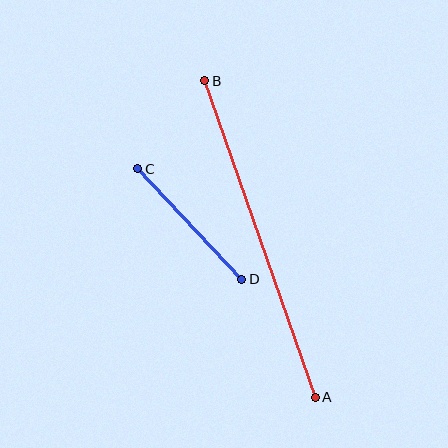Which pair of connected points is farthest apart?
Points A and B are farthest apart.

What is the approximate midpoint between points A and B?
The midpoint is at approximately (260, 239) pixels.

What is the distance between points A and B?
The distance is approximately 335 pixels.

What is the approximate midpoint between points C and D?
The midpoint is at approximately (190, 224) pixels.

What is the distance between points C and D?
The distance is approximately 152 pixels.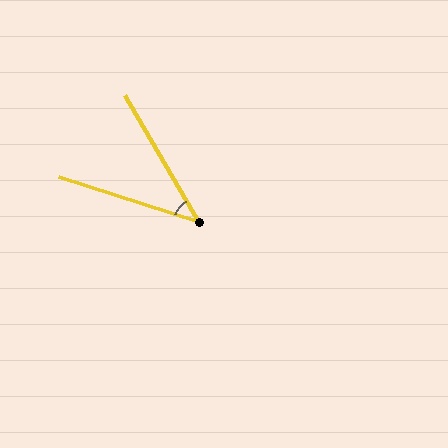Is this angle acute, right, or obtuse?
It is acute.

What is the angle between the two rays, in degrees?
Approximately 42 degrees.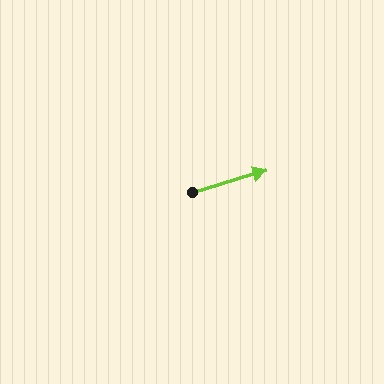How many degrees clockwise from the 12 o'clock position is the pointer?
Approximately 73 degrees.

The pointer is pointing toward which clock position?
Roughly 2 o'clock.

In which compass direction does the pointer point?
East.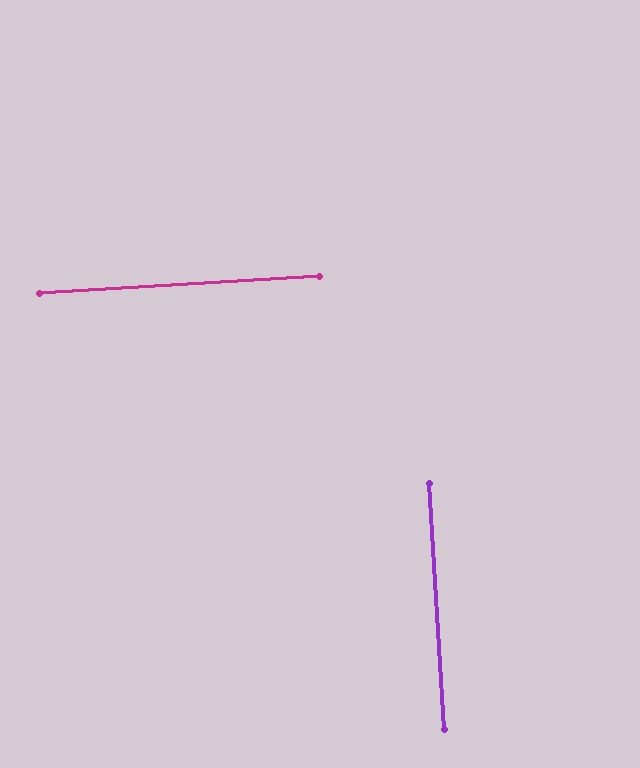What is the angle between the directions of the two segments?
Approximately 90 degrees.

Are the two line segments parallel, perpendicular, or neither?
Perpendicular — they meet at approximately 90°.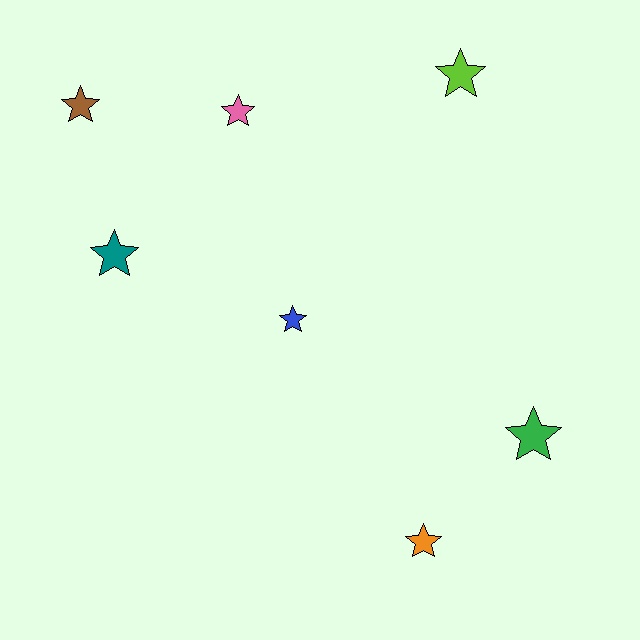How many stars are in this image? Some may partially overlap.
There are 7 stars.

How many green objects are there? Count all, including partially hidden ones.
There is 1 green object.